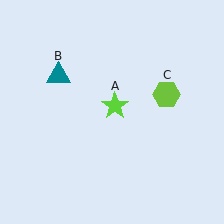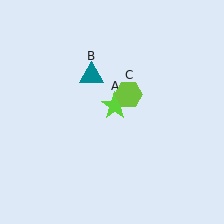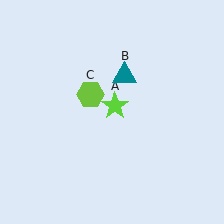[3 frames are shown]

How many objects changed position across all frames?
2 objects changed position: teal triangle (object B), lime hexagon (object C).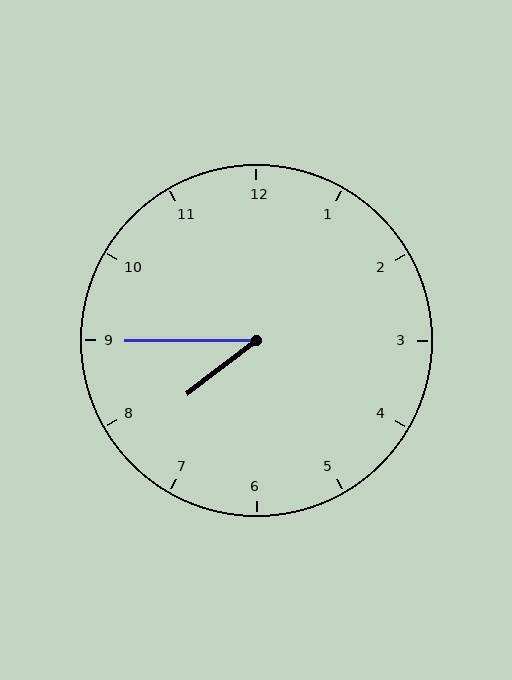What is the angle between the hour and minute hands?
Approximately 38 degrees.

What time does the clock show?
7:45.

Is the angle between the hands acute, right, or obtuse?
It is acute.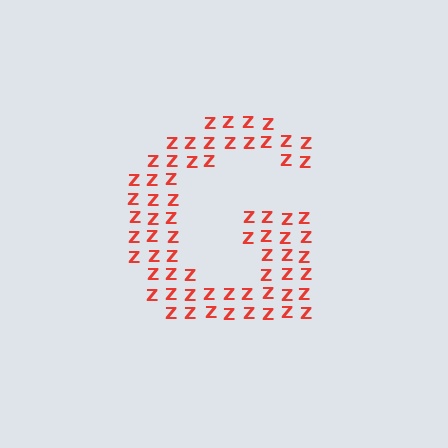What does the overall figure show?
The overall figure shows the letter G.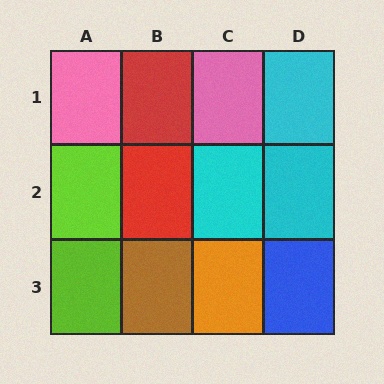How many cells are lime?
2 cells are lime.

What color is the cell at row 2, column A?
Lime.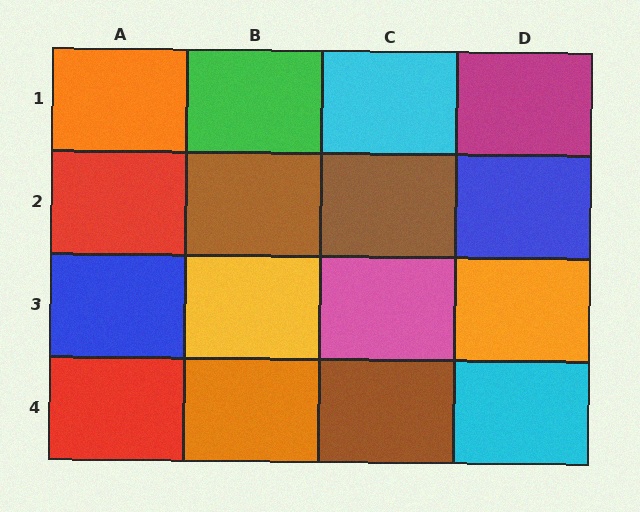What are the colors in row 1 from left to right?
Orange, green, cyan, magenta.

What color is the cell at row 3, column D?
Orange.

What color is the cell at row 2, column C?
Brown.